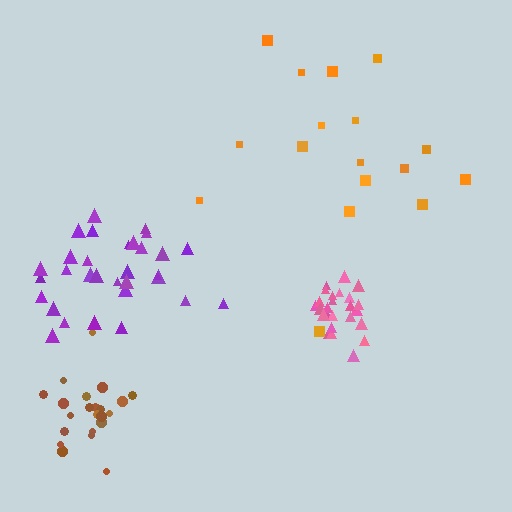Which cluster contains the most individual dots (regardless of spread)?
Purple (31).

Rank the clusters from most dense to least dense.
pink, brown, purple, orange.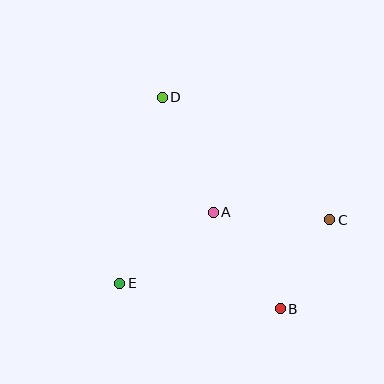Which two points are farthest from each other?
Points B and D are farthest from each other.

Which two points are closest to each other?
Points B and C are closest to each other.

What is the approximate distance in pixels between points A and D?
The distance between A and D is approximately 126 pixels.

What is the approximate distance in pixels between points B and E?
The distance between B and E is approximately 162 pixels.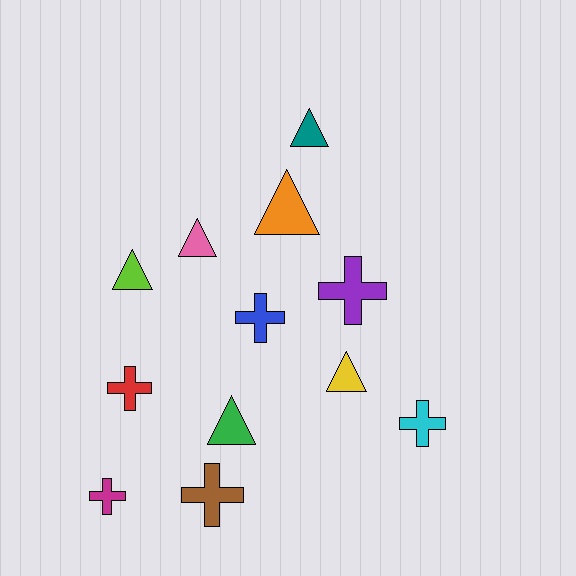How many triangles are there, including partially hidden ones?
There are 6 triangles.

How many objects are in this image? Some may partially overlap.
There are 12 objects.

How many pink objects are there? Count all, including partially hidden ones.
There is 1 pink object.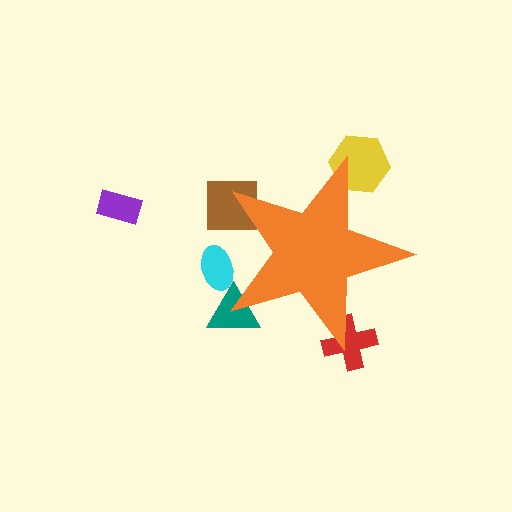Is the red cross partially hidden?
Yes, the red cross is partially hidden behind the orange star.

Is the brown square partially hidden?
Yes, the brown square is partially hidden behind the orange star.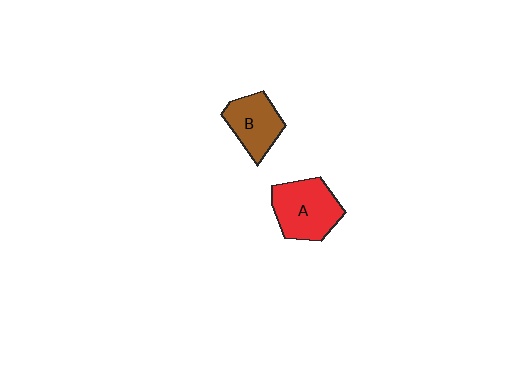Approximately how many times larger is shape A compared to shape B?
Approximately 1.3 times.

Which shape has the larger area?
Shape A (red).